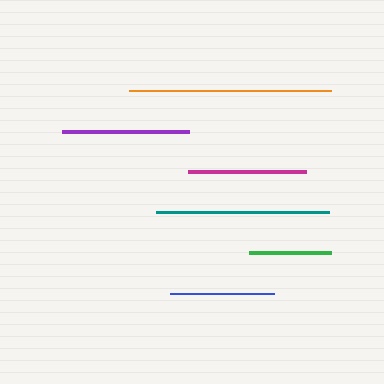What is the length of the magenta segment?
The magenta segment is approximately 118 pixels long.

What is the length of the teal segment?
The teal segment is approximately 173 pixels long.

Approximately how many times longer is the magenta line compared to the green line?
The magenta line is approximately 1.5 times the length of the green line.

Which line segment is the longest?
The orange line is the longest at approximately 202 pixels.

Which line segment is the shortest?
The green line is the shortest at approximately 81 pixels.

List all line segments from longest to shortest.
From longest to shortest: orange, teal, purple, magenta, blue, green.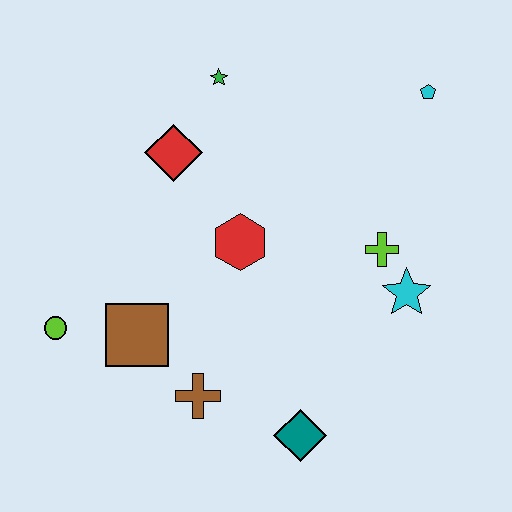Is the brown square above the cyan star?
No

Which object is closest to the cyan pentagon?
The lime cross is closest to the cyan pentagon.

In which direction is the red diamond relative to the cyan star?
The red diamond is to the left of the cyan star.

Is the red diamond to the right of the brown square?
Yes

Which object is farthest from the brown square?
The cyan pentagon is farthest from the brown square.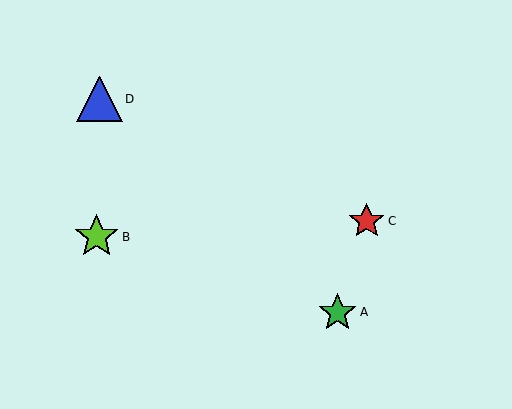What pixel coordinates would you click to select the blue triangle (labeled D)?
Click at (99, 99) to select the blue triangle D.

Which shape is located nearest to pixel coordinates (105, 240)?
The lime star (labeled B) at (97, 237) is nearest to that location.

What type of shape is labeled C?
Shape C is a red star.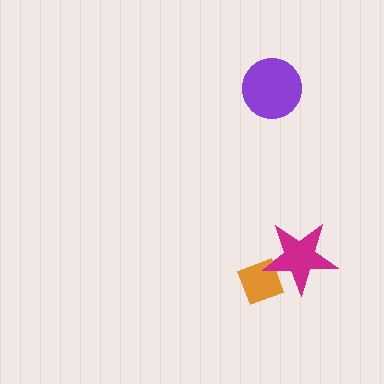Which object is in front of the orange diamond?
The magenta star is in front of the orange diamond.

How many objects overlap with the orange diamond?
1 object overlaps with the orange diamond.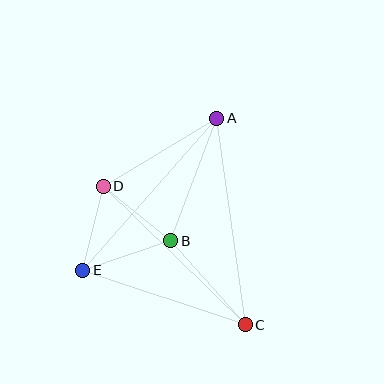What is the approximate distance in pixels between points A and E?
The distance between A and E is approximately 203 pixels.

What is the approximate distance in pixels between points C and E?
The distance between C and E is approximately 171 pixels.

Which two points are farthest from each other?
Points A and C are farthest from each other.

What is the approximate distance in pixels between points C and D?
The distance between C and D is approximately 198 pixels.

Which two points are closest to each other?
Points B and D are closest to each other.